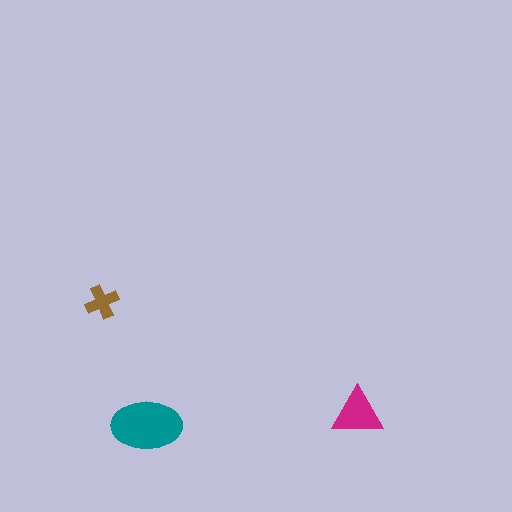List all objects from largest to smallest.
The teal ellipse, the magenta triangle, the brown cross.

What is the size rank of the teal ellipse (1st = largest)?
1st.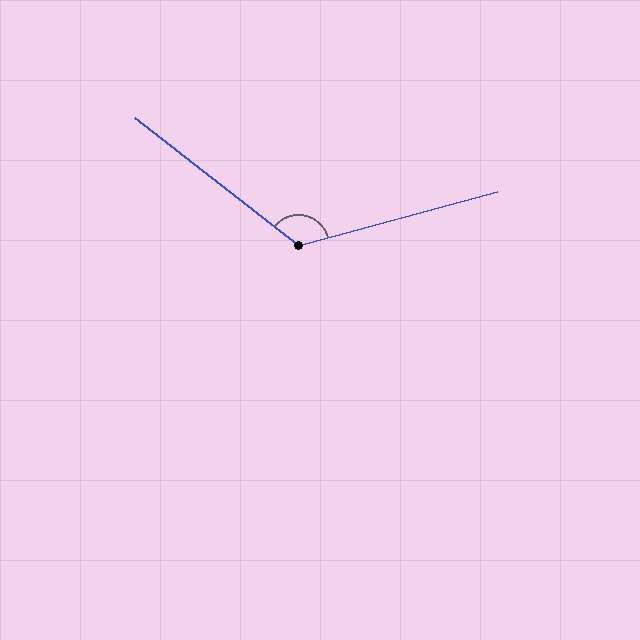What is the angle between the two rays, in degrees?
Approximately 127 degrees.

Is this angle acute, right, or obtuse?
It is obtuse.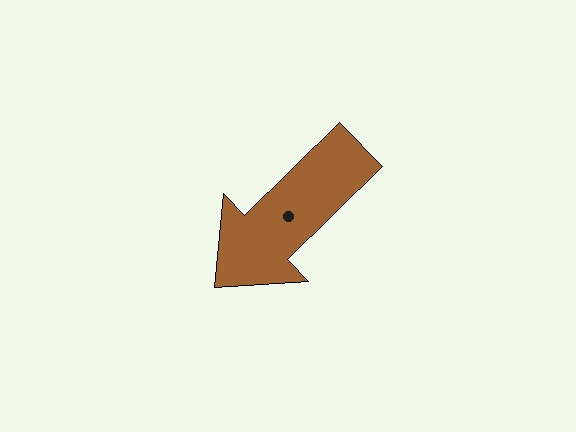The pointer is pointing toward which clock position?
Roughly 8 o'clock.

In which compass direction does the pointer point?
Southwest.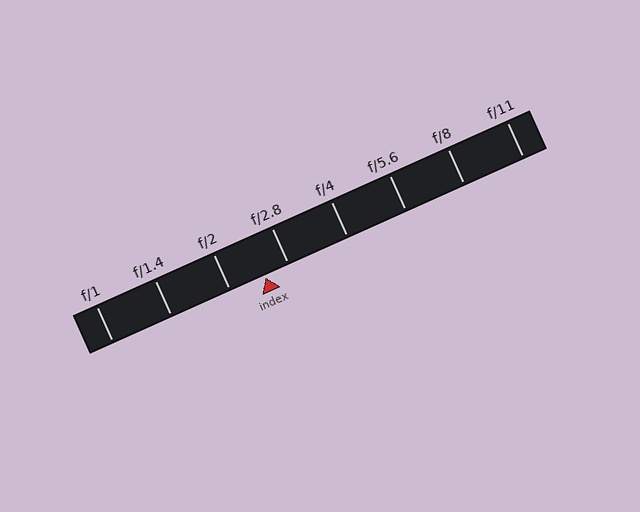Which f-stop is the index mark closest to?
The index mark is closest to f/2.8.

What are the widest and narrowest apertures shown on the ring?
The widest aperture shown is f/1 and the narrowest is f/11.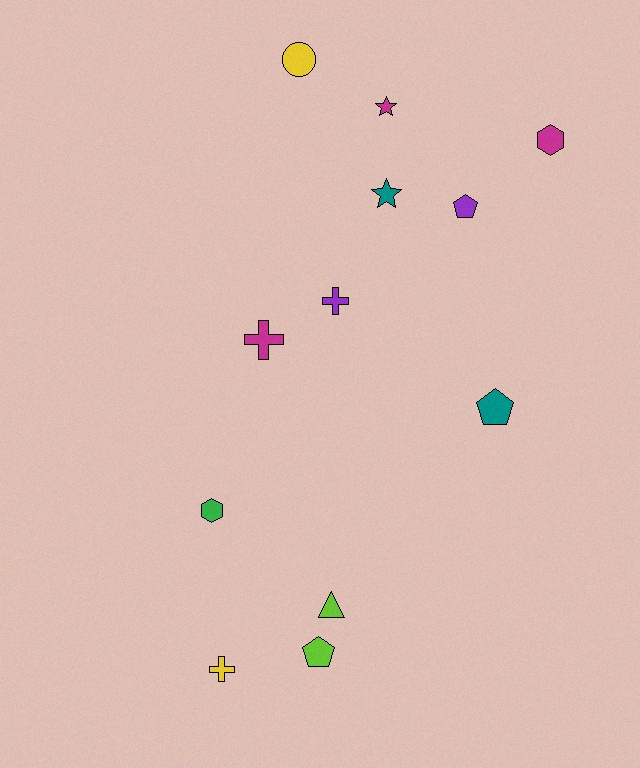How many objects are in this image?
There are 12 objects.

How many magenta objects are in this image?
There are 3 magenta objects.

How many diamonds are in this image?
There are no diamonds.